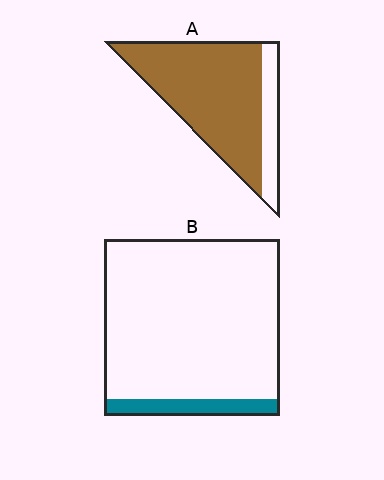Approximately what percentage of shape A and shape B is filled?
A is approximately 80% and B is approximately 10%.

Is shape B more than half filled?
No.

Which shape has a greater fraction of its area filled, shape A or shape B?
Shape A.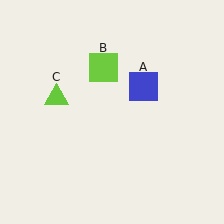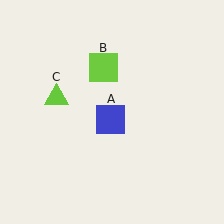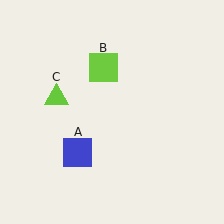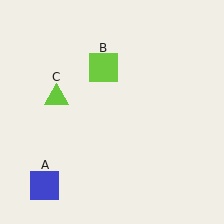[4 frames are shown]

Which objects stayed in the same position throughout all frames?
Lime square (object B) and lime triangle (object C) remained stationary.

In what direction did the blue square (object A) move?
The blue square (object A) moved down and to the left.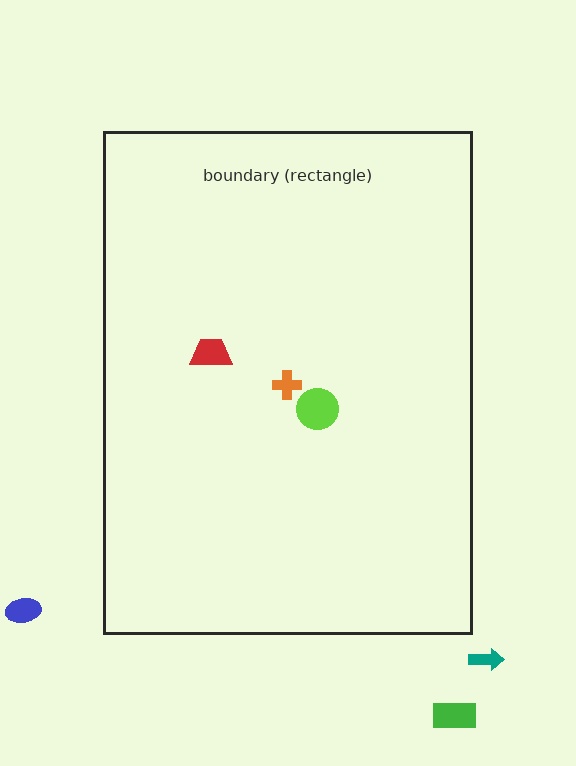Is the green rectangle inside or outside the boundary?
Outside.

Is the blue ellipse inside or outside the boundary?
Outside.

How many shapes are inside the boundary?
3 inside, 3 outside.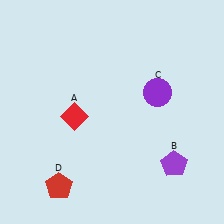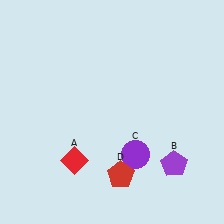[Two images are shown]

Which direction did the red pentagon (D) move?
The red pentagon (D) moved right.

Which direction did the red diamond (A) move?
The red diamond (A) moved down.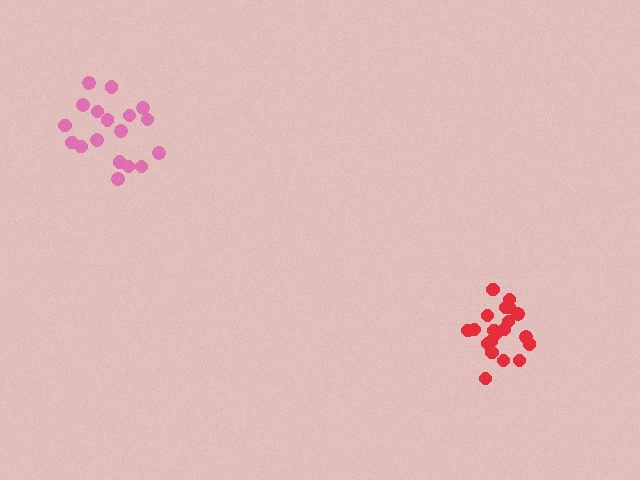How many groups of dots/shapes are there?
There are 2 groups.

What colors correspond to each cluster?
The clusters are colored: pink, red.